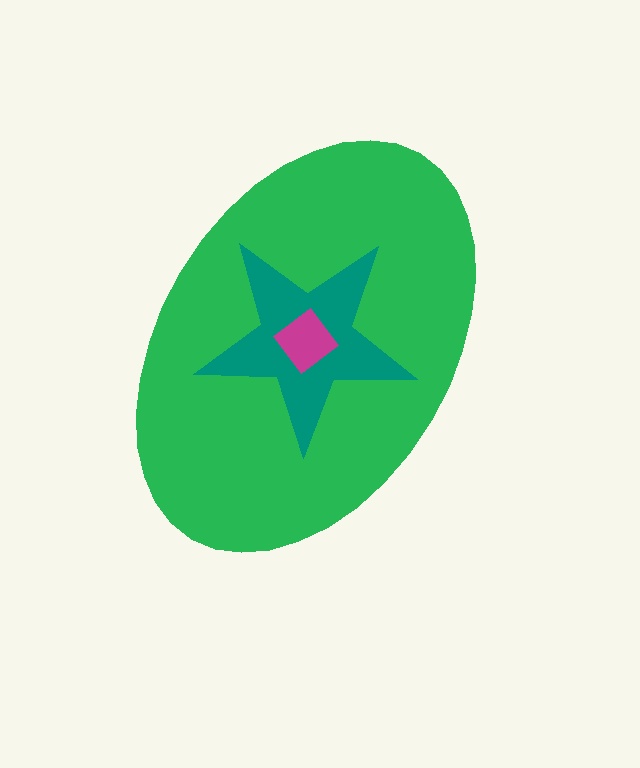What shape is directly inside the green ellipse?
The teal star.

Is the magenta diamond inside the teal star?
Yes.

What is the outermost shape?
The green ellipse.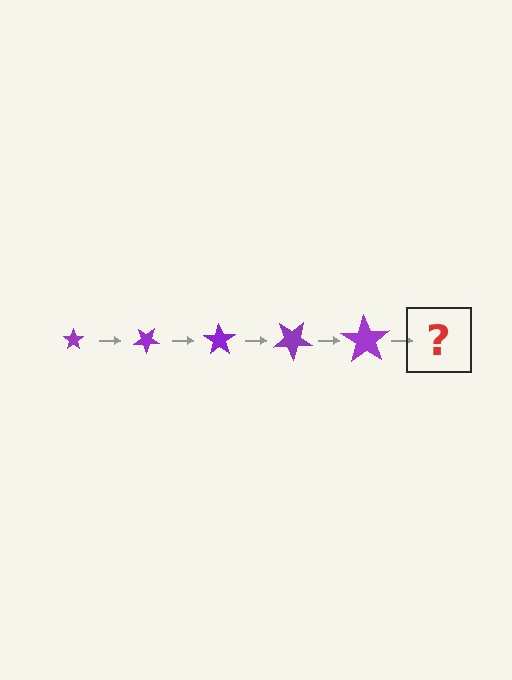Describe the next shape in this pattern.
It should be a star, larger than the previous one and rotated 175 degrees from the start.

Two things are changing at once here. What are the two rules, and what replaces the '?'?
The two rules are that the star grows larger each step and it rotates 35 degrees each step. The '?' should be a star, larger than the previous one and rotated 175 degrees from the start.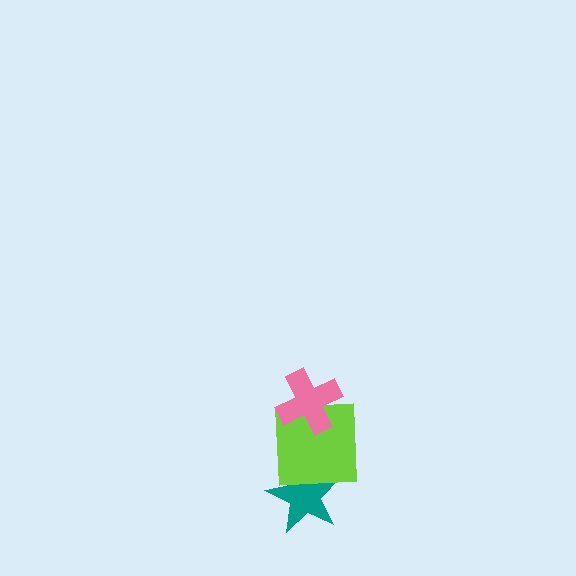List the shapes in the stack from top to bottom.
From top to bottom: the pink cross, the lime square, the teal star.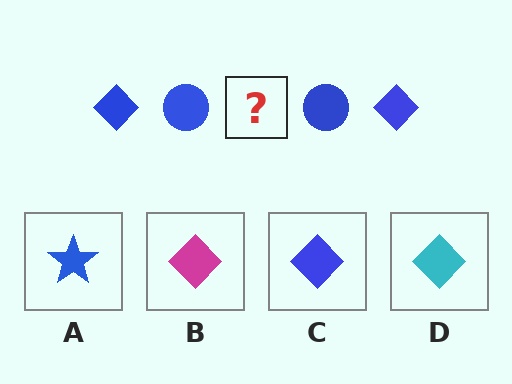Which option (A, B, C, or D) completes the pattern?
C.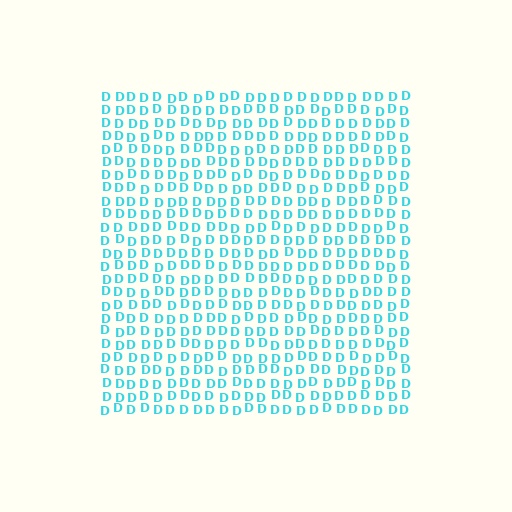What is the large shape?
The large shape is a square.